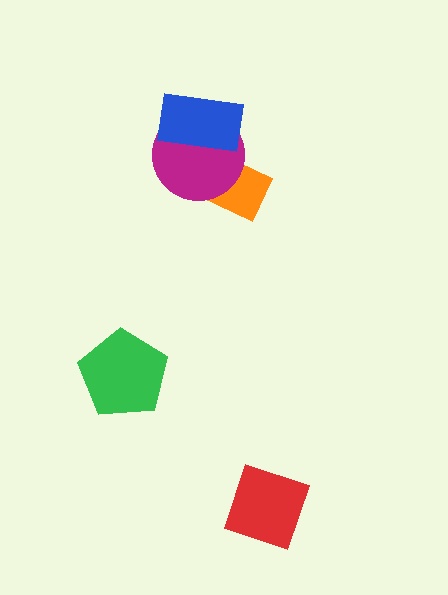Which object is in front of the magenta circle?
The blue rectangle is in front of the magenta circle.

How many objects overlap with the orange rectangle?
2 objects overlap with the orange rectangle.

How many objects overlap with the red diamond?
0 objects overlap with the red diamond.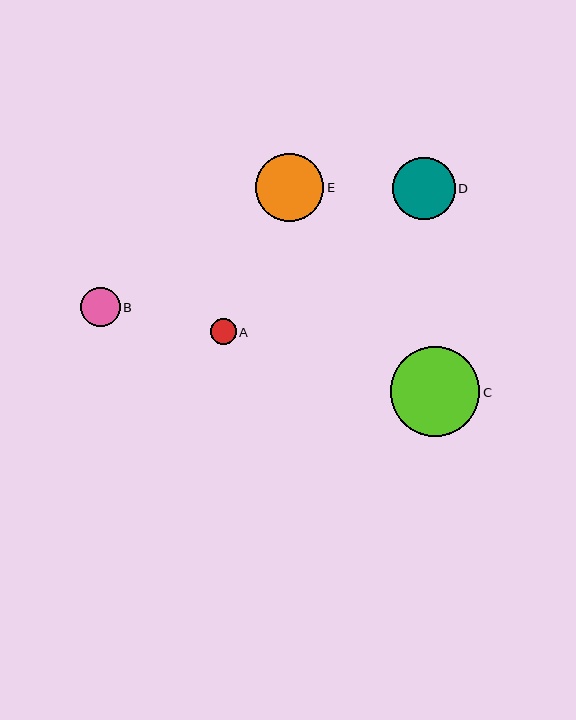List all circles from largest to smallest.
From largest to smallest: C, E, D, B, A.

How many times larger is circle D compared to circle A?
Circle D is approximately 2.4 times the size of circle A.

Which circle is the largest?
Circle C is the largest with a size of approximately 90 pixels.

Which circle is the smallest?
Circle A is the smallest with a size of approximately 26 pixels.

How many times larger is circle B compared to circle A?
Circle B is approximately 1.5 times the size of circle A.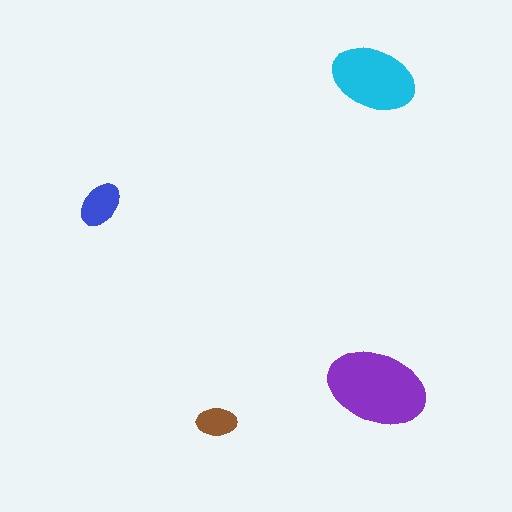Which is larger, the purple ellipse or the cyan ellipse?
The purple one.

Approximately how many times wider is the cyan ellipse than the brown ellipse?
About 2 times wider.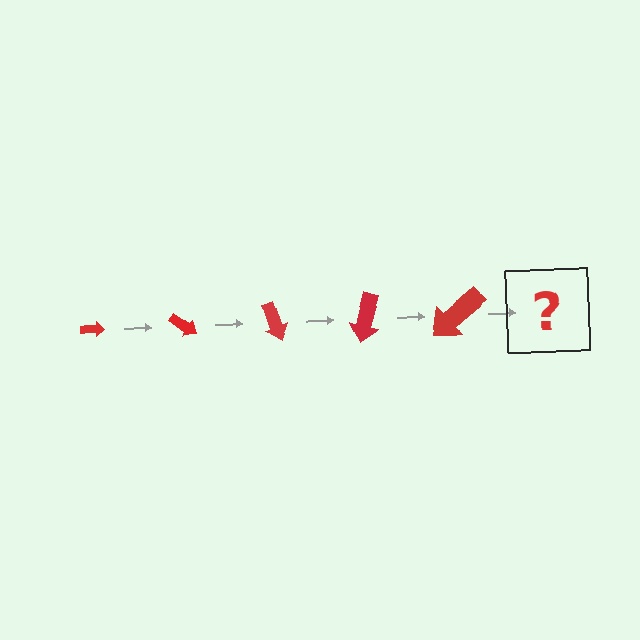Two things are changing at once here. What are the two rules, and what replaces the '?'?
The two rules are that the arrow grows larger each step and it rotates 35 degrees each step. The '?' should be an arrow, larger than the previous one and rotated 175 degrees from the start.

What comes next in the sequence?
The next element should be an arrow, larger than the previous one and rotated 175 degrees from the start.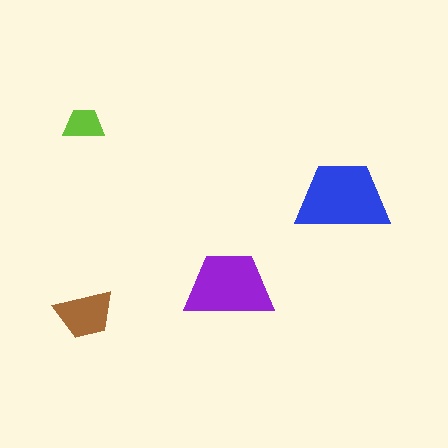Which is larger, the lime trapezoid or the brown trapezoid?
The brown one.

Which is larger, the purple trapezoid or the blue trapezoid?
The blue one.